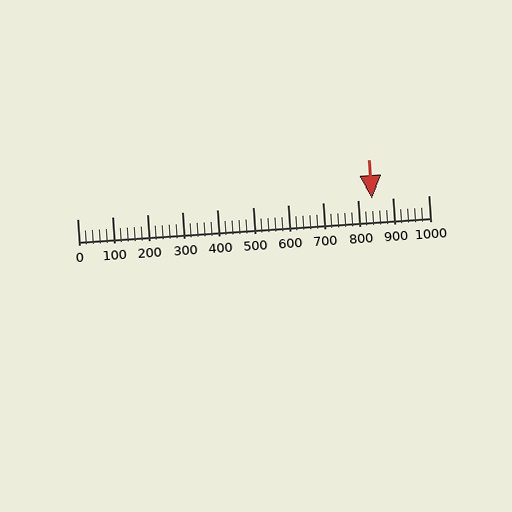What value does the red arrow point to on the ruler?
The red arrow points to approximately 840.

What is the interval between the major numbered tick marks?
The major tick marks are spaced 100 units apart.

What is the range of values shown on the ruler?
The ruler shows values from 0 to 1000.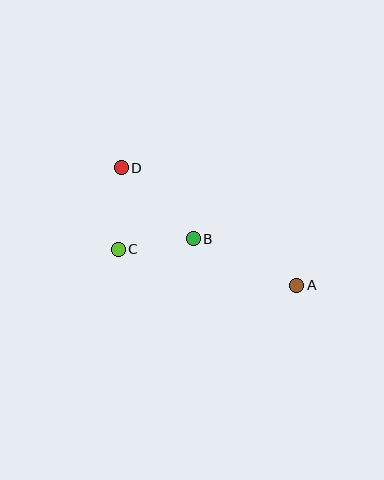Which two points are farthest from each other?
Points A and D are farthest from each other.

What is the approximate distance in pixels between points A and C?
The distance between A and C is approximately 182 pixels.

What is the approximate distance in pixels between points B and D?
The distance between B and D is approximately 101 pixels.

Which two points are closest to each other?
Points B and C are closest to each other.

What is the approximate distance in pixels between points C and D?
The distance between C and D is approximately 81 pixels.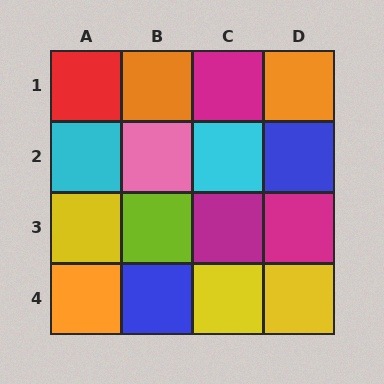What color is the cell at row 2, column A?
Cyan.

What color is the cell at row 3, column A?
Yellow.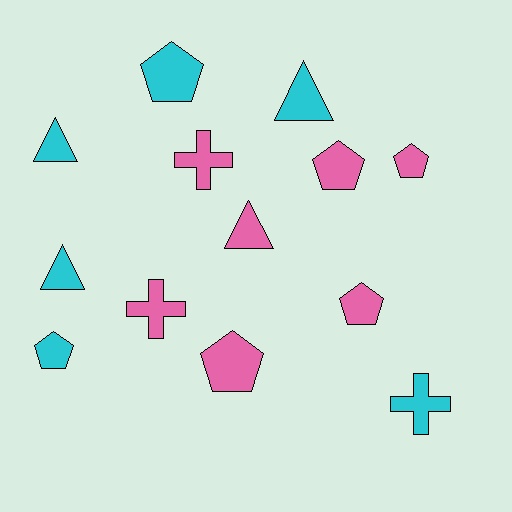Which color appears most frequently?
Pink, with 7 objects.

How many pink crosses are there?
There are 2 pink crosses.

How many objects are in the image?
There are 13 objects.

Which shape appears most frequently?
Pentagon, with 6 objects.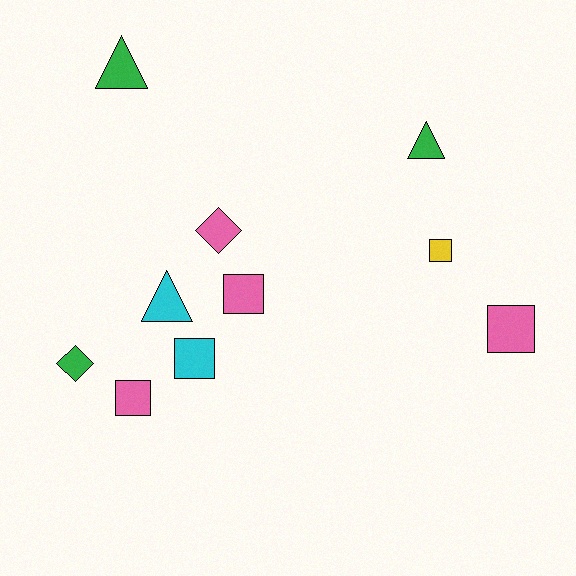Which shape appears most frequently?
Square, with 5 objects.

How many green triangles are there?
There are 2 green triangles.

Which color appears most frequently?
Pink, with 4 objects.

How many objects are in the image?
There are 10 objects.